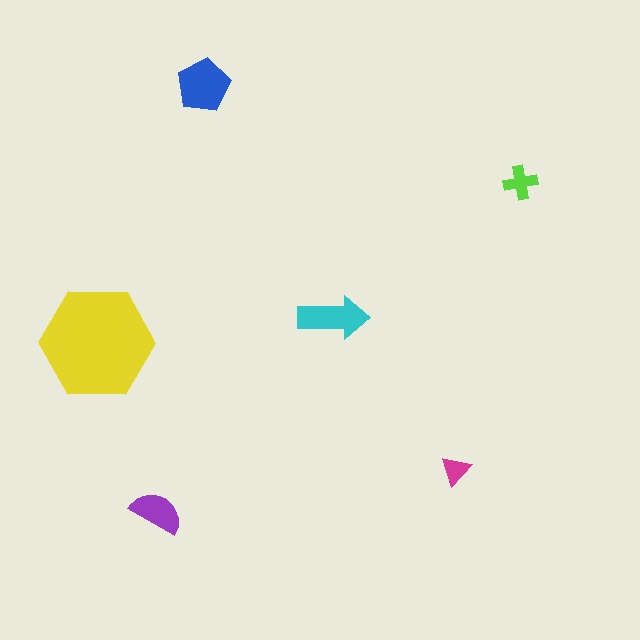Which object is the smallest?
The magenta triangle.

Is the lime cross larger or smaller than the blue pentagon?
Smaller.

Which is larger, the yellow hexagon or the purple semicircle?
The yellow hexagon.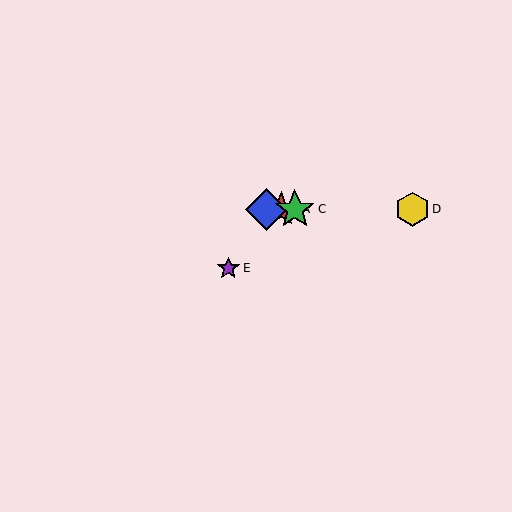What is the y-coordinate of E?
Object E is at y≈268.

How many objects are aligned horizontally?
4 objects (A, B, C, D) are aligned horizontally.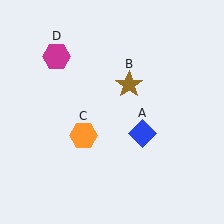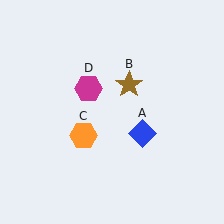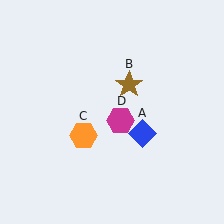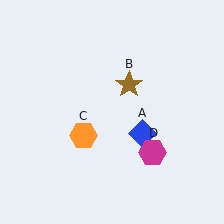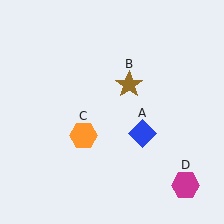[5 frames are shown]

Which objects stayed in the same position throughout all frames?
Blue diamond (object A) and brown star (object B) and orange hexagon (object C) remained stationary.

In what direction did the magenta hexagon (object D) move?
The magenta hexagon (object D) moved down and to the right.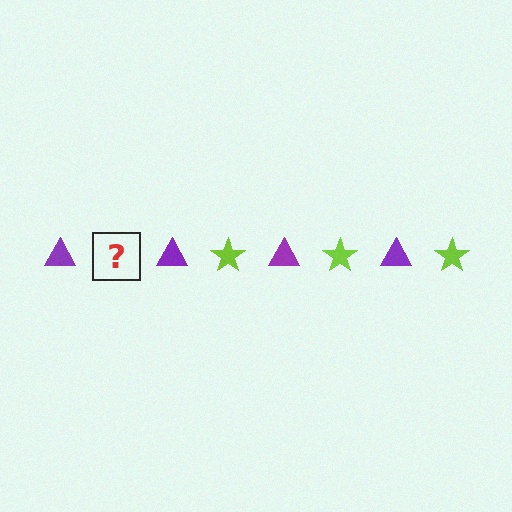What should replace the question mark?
The question mark should be replaced with a lime star.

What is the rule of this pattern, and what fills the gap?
The rule is that the pattern alternates between purple triangle and lime star. The gap should be filled with a lime star.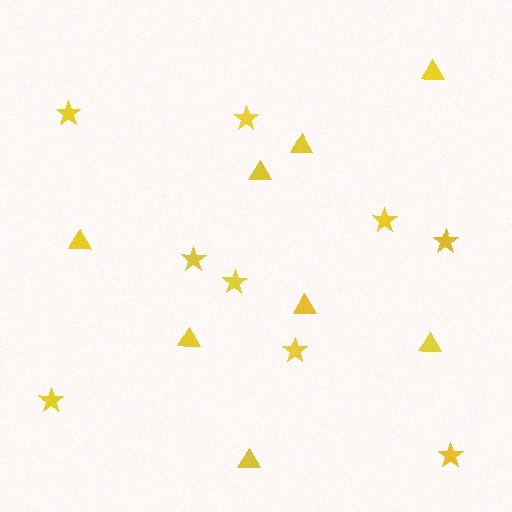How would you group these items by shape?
There are 2 groups: one group of stars (9) and one group of triangles (8).